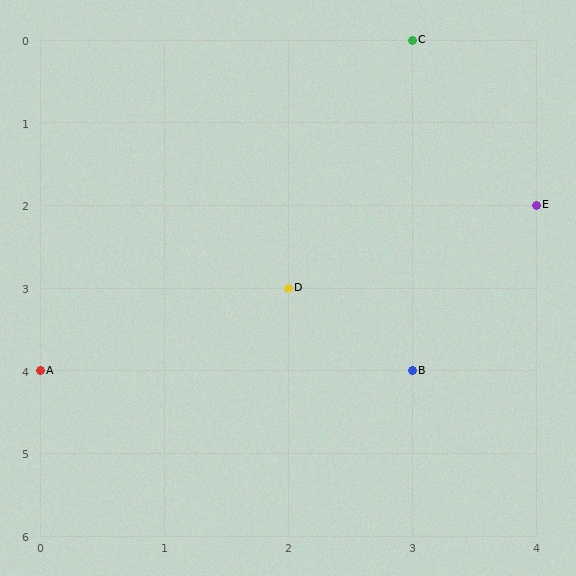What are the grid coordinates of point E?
Point E is at grid coordinates (4, 2).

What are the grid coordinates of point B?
Point B is at grid coordinates (3, 4).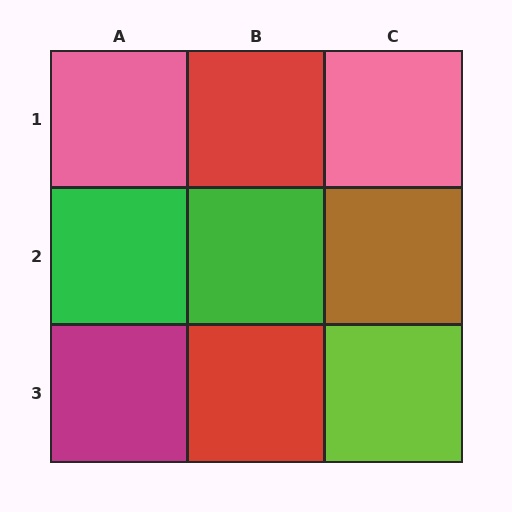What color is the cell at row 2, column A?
Green.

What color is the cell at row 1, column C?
Pink.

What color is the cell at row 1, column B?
Red.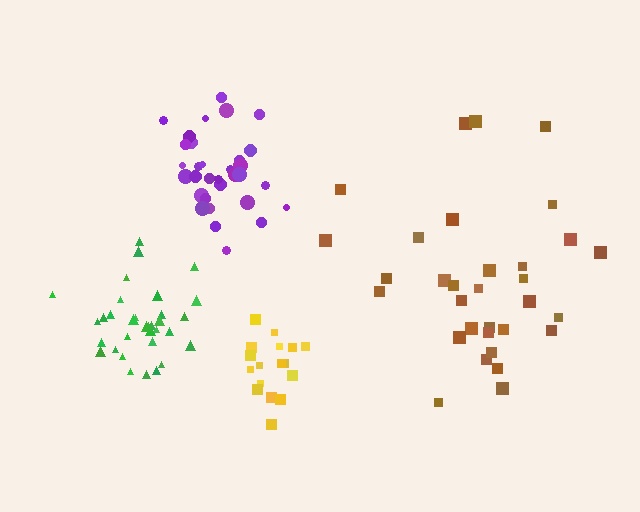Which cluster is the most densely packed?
Yellow.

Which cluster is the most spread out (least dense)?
Brown.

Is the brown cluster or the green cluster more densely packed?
Green.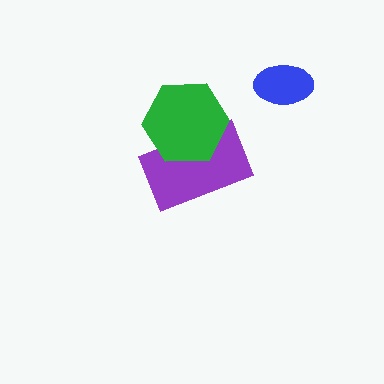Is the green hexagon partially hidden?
No, no other shape covers it.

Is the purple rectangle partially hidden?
Yes, it is partially covered by another shape.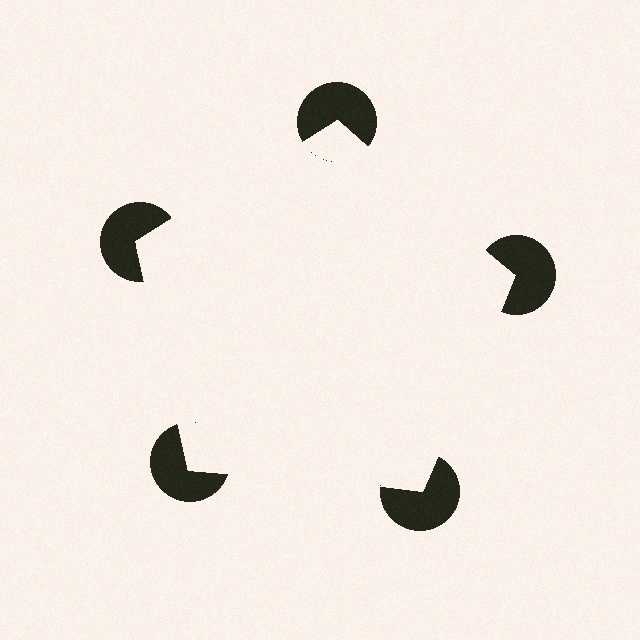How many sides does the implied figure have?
5 sides.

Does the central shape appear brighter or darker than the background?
It typically appears slightly brighter than the background, even though no actual brightness change is drawn.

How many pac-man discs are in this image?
There are 5 — one at each vertex of the illusory pentagon.